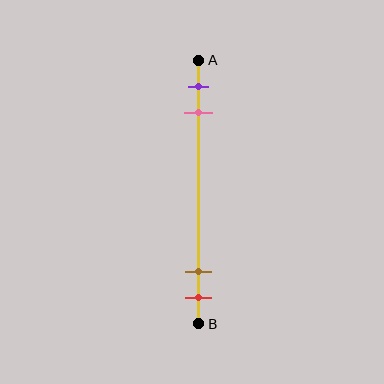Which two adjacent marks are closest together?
The brown and red marks are the closest adjacent pair.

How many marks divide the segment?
There are 4 marks dividing the segment.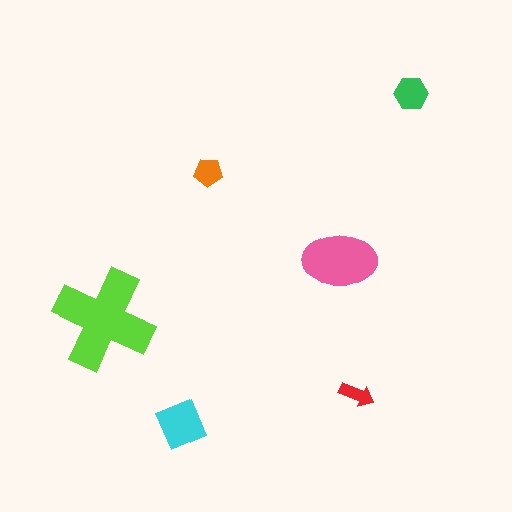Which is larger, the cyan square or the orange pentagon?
The cyan square.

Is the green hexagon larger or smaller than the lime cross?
Smaller.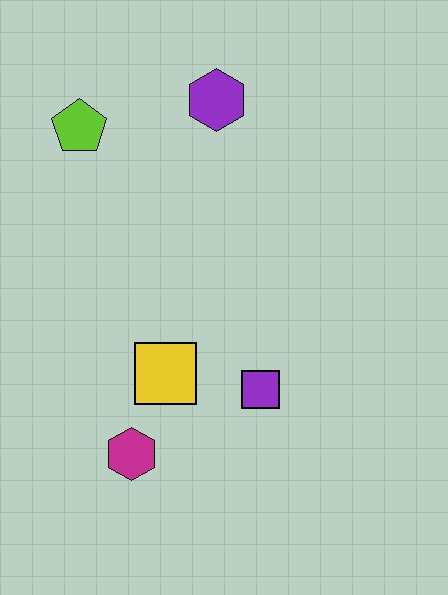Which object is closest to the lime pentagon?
The purple hexagon is closest to the lime pentagon.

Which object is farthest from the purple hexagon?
The magenta hexagon is farthest from the purple hexagon.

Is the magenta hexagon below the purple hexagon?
Yes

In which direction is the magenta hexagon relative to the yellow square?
The magenta hexagon is below the yellow square.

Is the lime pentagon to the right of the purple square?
No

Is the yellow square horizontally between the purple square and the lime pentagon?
Yes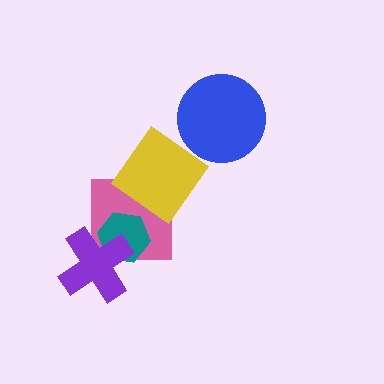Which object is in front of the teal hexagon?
The purple cross is in front of the teal hexagon.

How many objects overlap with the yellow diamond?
2 objects overlap with the yellow diamond.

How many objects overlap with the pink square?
3 objects overlap with the pink square.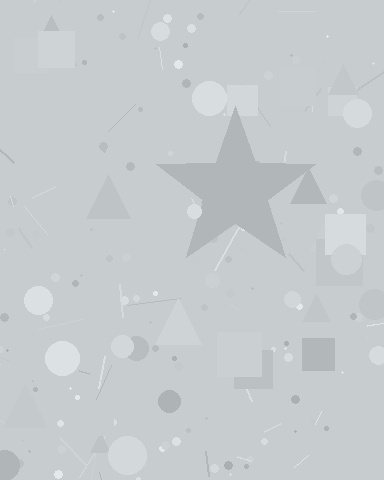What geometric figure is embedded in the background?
A star is embedded in the background.